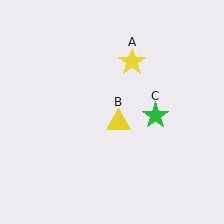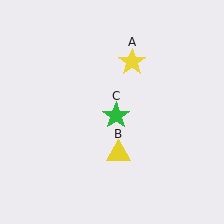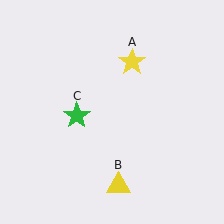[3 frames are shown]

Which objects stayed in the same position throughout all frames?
Yellow star (object A) remained stationary.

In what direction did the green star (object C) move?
The green star (object C) moved left.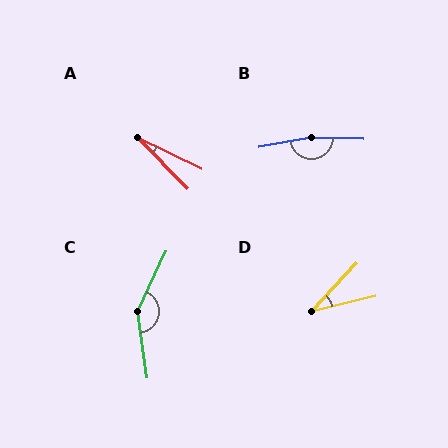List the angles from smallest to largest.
A (20°), D (34°), C (146°), B (168°).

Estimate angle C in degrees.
Approximately 146 degrees.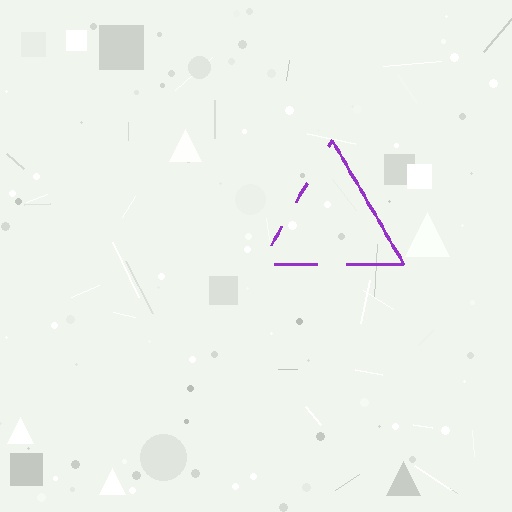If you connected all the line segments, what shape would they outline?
They would outline a triangle.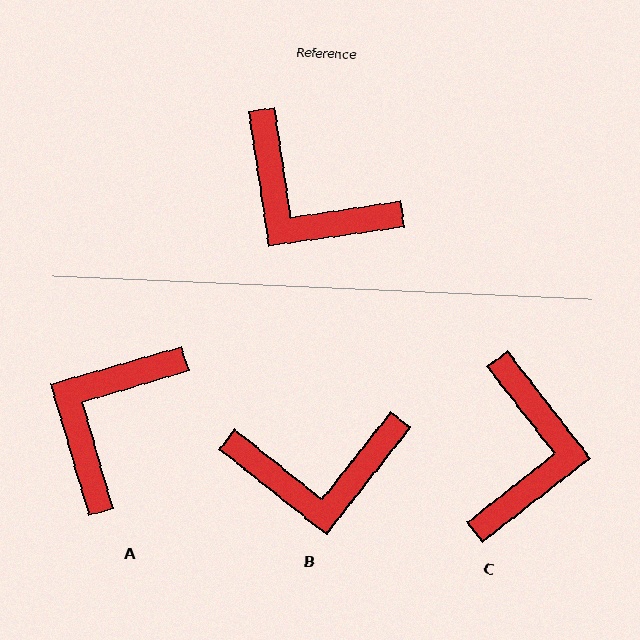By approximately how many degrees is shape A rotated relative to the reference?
Approximately 82 degrees clockwise.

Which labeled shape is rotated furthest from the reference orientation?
C, about 119 degrees away.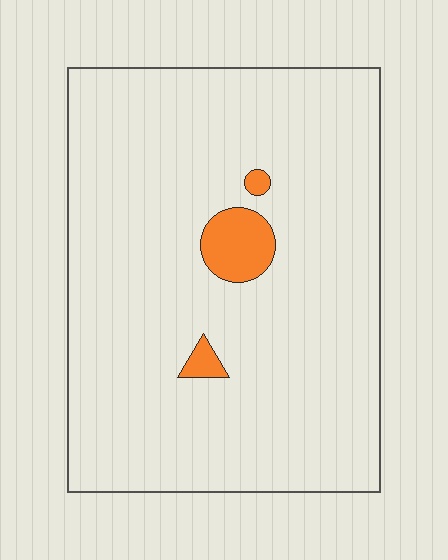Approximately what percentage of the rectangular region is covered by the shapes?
Approximately 5%.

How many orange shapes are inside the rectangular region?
3.